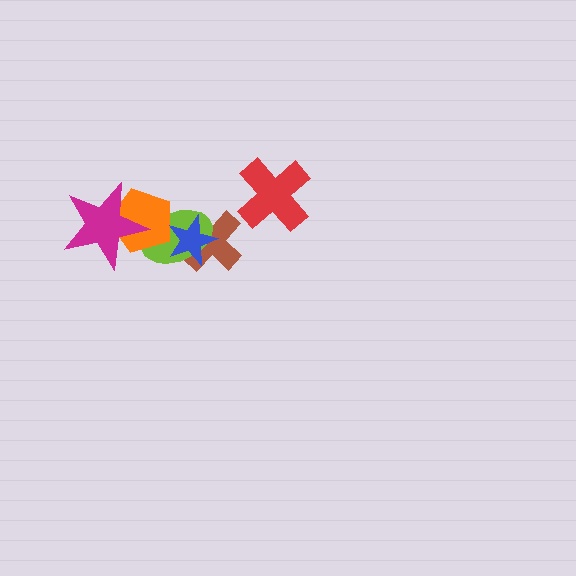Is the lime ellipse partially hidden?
Yes, it is partially covered by another shape.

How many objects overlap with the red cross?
0 objects overlap with the red cross.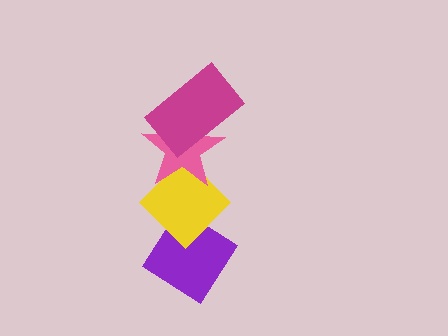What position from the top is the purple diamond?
The purple diamond is 4th from the top.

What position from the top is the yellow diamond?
The yellow diamond is 3rd from the top.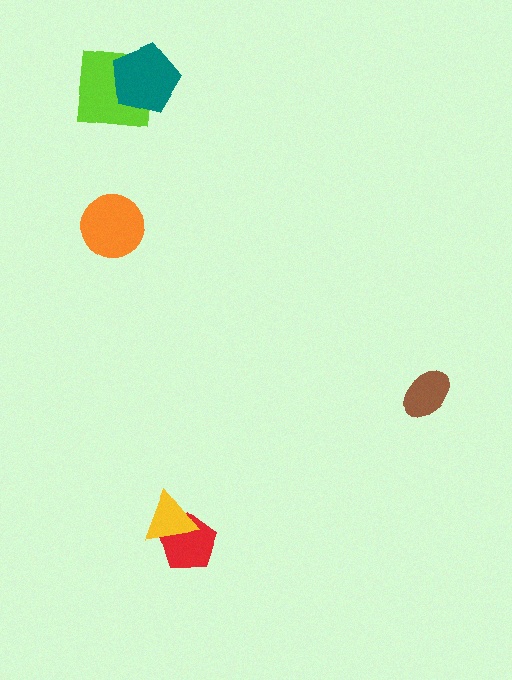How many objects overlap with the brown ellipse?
0 objects overlap with the brown ellipse.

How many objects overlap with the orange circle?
0 objects overlap with the orange circle.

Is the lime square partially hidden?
Yes, it is partially covered by another shape.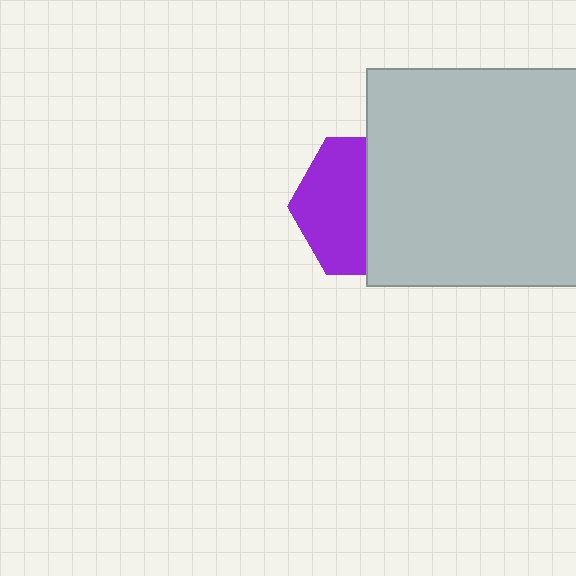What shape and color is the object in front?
The object in front is a light gray square.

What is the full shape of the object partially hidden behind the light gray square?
The partially hidden object is a purple hexagon.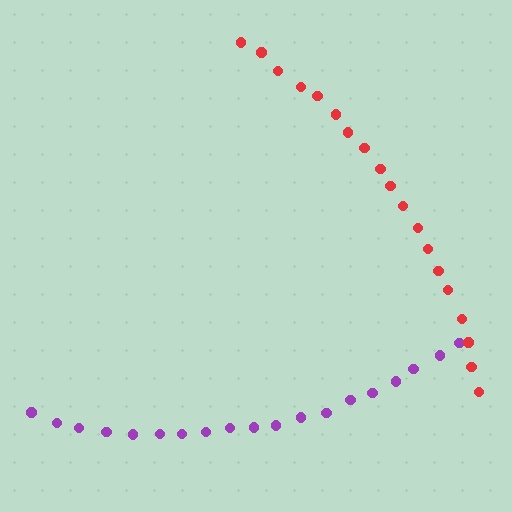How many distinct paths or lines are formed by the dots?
There are 2 distinct paths.